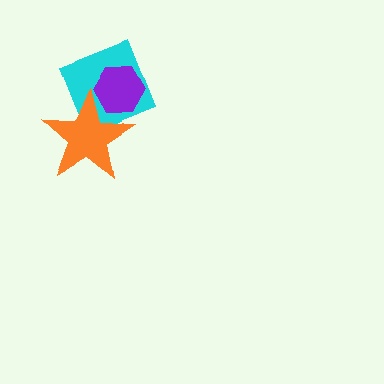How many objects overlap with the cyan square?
2 objects overlap with the cyan square.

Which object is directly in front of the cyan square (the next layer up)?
The orange star is directly in front of the cyan square.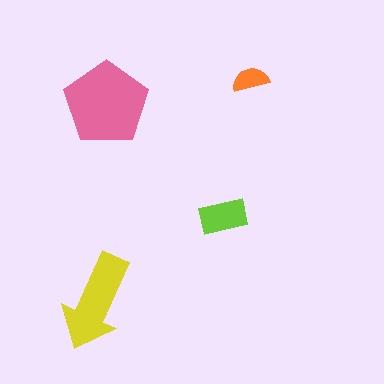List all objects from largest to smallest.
The pink pentagon, the yellow arrow, the lime rectangle, the orange semicircle.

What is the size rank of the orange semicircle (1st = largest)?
4th.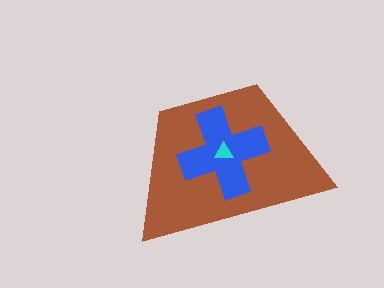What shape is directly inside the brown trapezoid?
The blue cross.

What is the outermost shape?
The brown trapezoid.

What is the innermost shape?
The cyan triangle.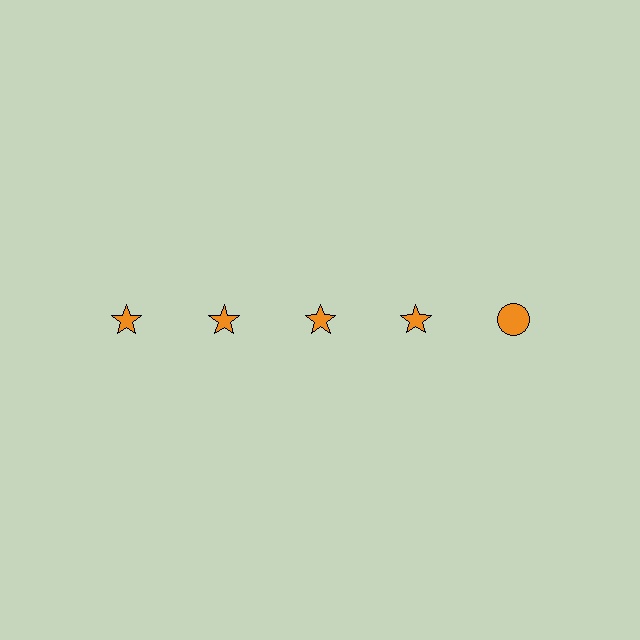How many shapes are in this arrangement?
There are 5 shapes arranged in a grid pattern.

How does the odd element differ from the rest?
It has a different shape: circle instead of star.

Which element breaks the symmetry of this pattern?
The orange circle in the top row, rightmost column breaks the symmetry. All other shapes are orange stars.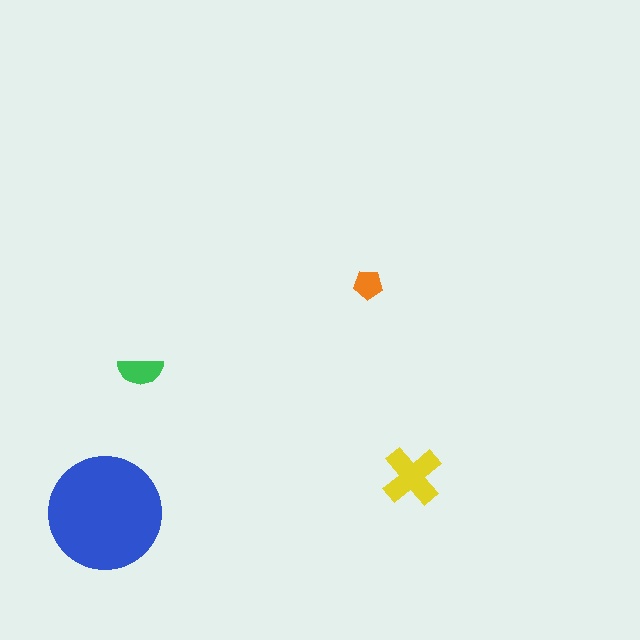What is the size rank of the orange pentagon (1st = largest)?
4th.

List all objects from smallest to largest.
The orange pentagon, the green semicircle, the yellow cross, the blue circle.